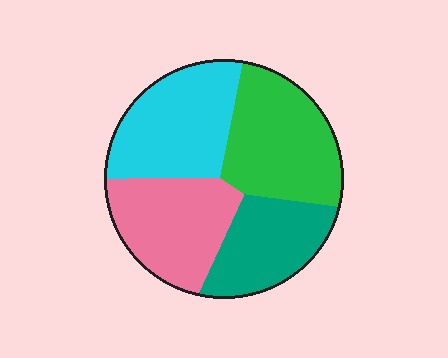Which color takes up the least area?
Teal, at roughly 20%.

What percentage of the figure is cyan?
Cyan covers 27% of the figure.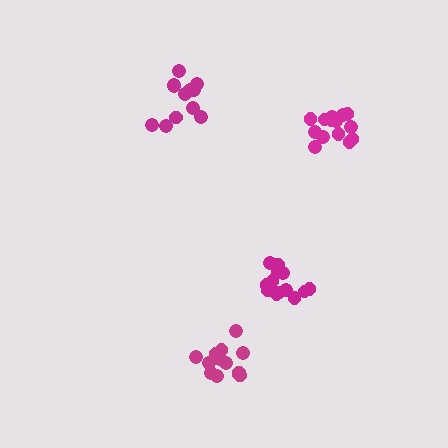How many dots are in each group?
Group 1: 12 dots, Group 2: 14 dots, Group 3: 13 dots, Group 4: 14 dots (53 total).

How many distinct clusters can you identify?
There are 4 distinct clusters.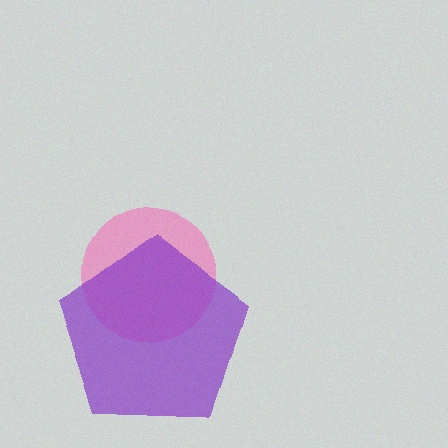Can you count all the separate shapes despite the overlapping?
Yes, there are 2 separate shapes.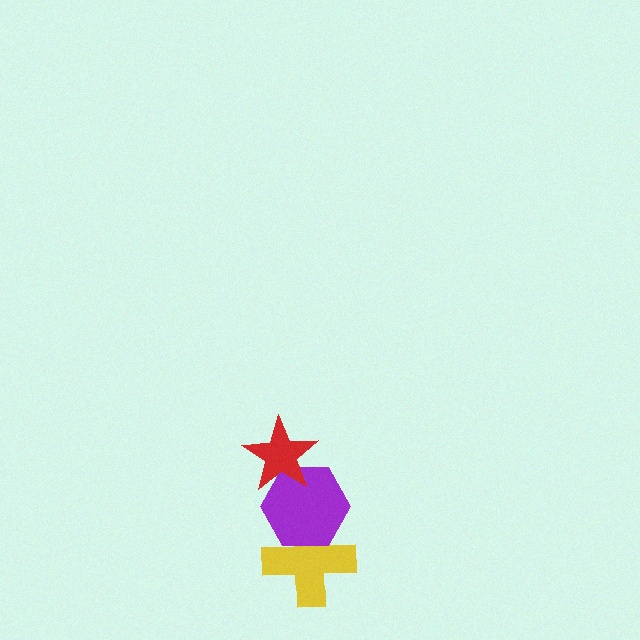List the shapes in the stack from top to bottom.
From top to bottom: the red star, the purple hexagon, the yellow cross.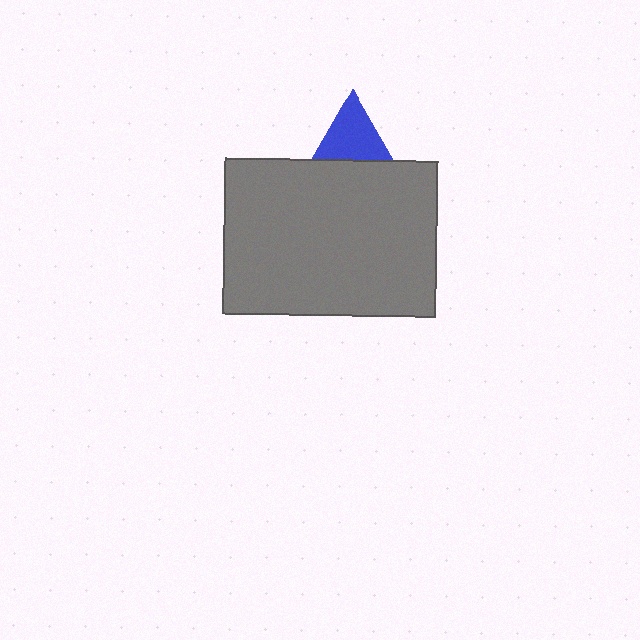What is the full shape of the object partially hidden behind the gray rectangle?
The partially hidden object is a blue triangle.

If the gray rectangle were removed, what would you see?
You would see the complete blue triangle.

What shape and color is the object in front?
The object in front is a gray rectangle.